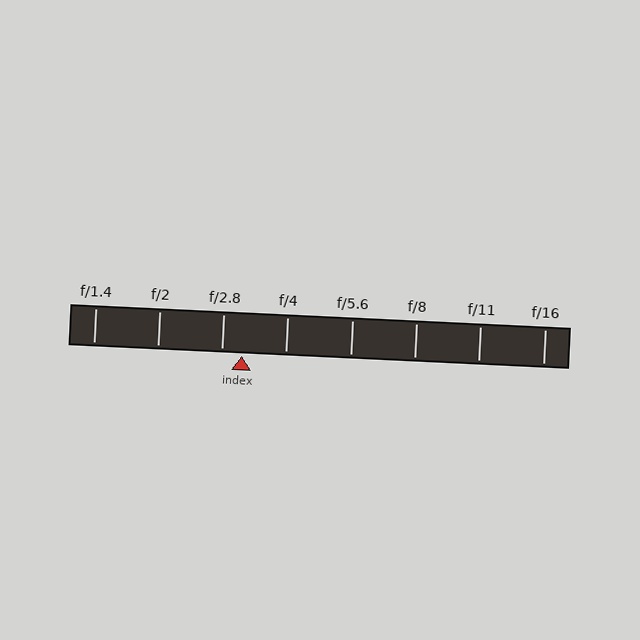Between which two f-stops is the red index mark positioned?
The index mark is between f/2.8 and f/4.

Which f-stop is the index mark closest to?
The index mark is closest to f/2.8.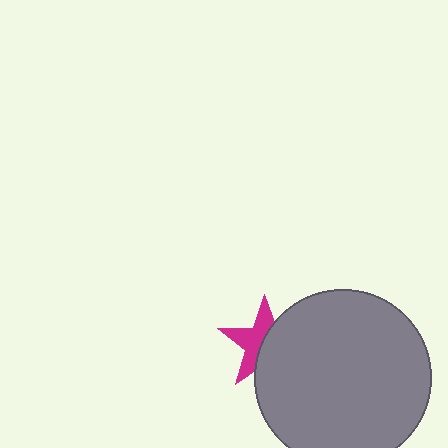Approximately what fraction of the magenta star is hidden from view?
Roughly 50% of the magenta star is hidden behind the gray circle.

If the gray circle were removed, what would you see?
You would see the complete magenta star.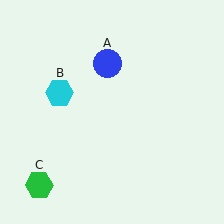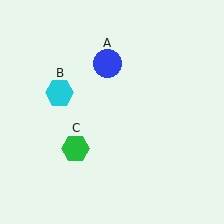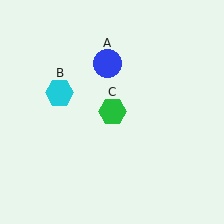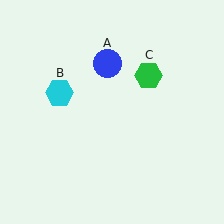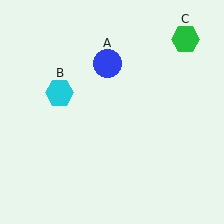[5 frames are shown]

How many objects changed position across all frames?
1 object changed position: green hexagon (object C).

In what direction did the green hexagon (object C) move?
The green hexagon (object C) moved up and to the right.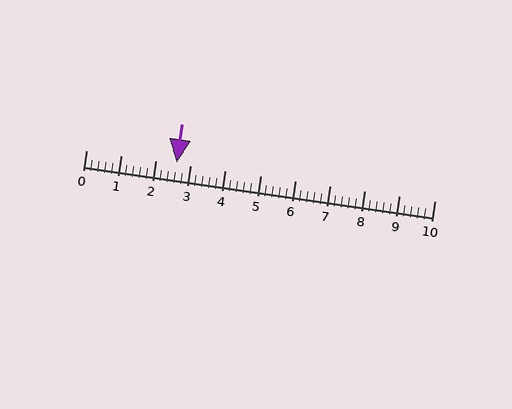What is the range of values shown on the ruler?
The ruler shows values from 0 to 10.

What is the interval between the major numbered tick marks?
The major tick marks are spaced 1 units apart.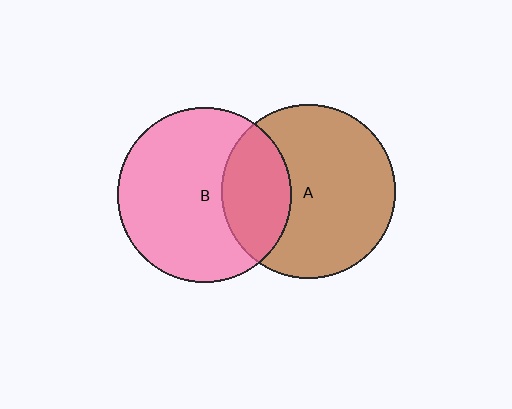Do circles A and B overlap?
Yes.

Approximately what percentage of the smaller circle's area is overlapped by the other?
Approximately 30%.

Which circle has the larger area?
Circle B (pink).